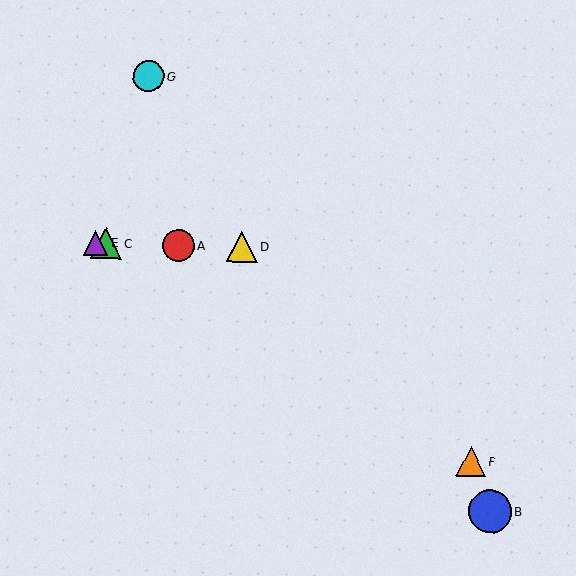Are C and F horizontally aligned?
No, C is at y≈244 and F is at y≈461.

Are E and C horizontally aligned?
Yes, both are at y≈243.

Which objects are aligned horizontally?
Objects A, C, D, E are aligned horizontally.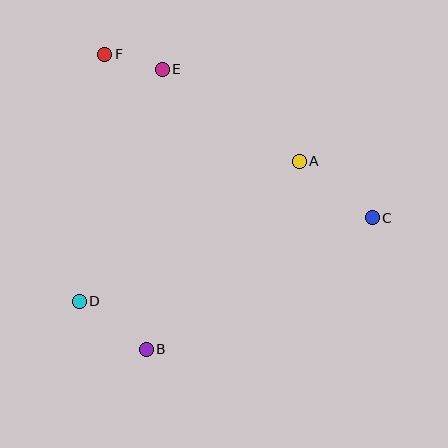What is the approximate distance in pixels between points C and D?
The distance between C and D is approximately 305 pixels.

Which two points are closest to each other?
Points E and F are closest to each other.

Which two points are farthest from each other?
Points C and F are farthest from each other.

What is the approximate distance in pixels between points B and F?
The distance between B and F is approximately 298 pixels.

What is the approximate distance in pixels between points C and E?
The distance between C and E is approximately 258 pixels.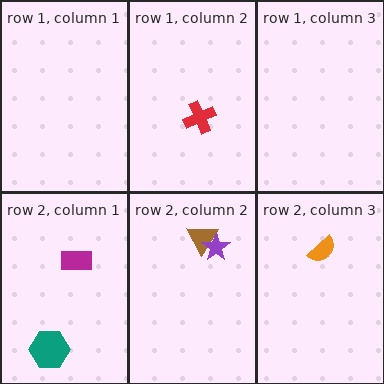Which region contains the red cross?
The row 1, column 2 region.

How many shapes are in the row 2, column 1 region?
2.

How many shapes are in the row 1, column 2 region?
1.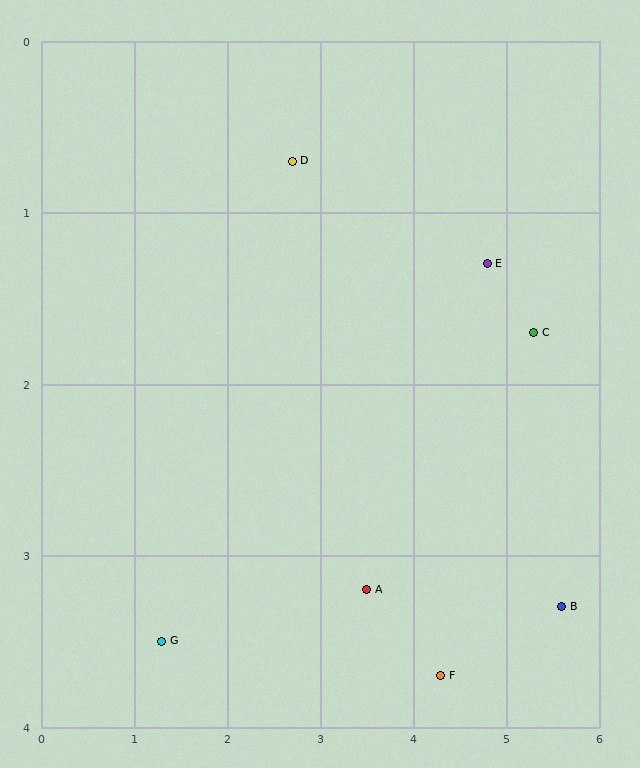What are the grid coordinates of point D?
Point D is at approximately (2.7, 0.7).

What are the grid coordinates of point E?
Point E is at approximately (4.8, 1.3).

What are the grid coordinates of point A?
Point A is at approximately (3.5, 3.2).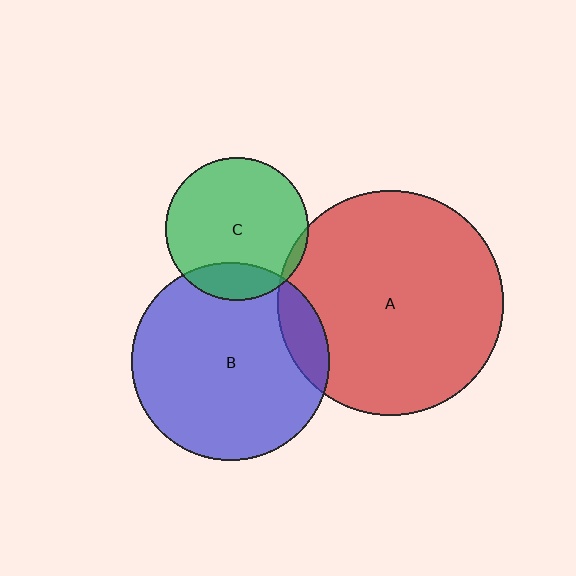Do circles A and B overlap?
Yes.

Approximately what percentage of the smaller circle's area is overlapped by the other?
Approximately 10%.